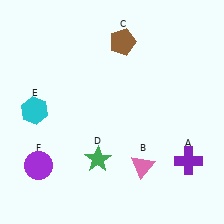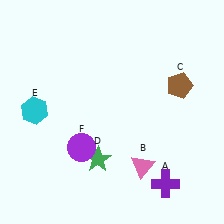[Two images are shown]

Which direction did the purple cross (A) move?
The purple cross (A) moved left.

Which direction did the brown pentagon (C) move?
The brown pentagon (C) moved right.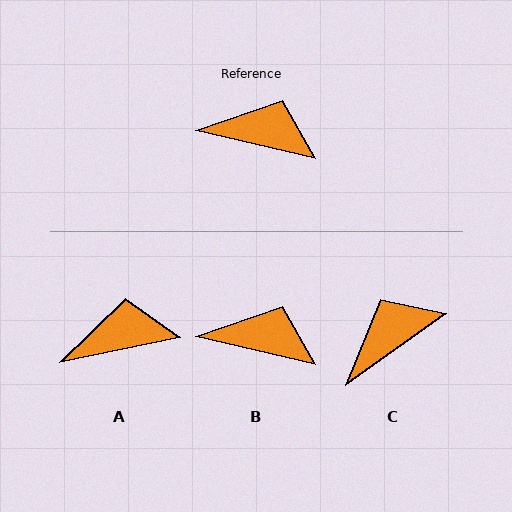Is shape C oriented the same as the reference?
No, it is off by about 49 degrees.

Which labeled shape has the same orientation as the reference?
B.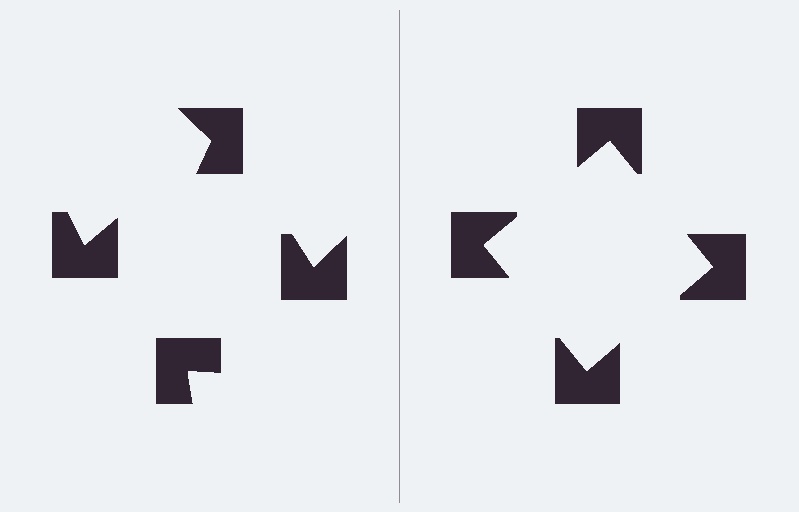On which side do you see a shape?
An illusory square appears on the right side. On the left side the wedge cuts are rotated, so no coherent shape forms.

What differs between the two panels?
The notched squares are positioned identically on both sides; only the wedge orientations differ. On the right they align to a square; on the left they are misaligned.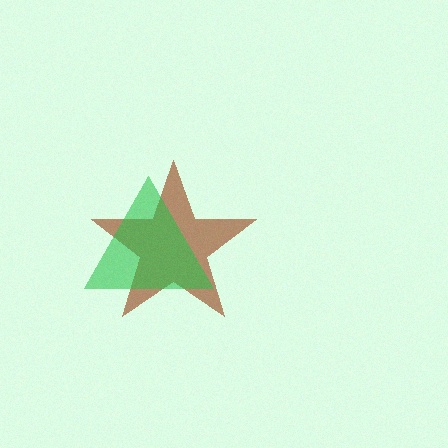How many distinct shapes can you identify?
There are 2 distinct shapes: a brown star, a green triangle.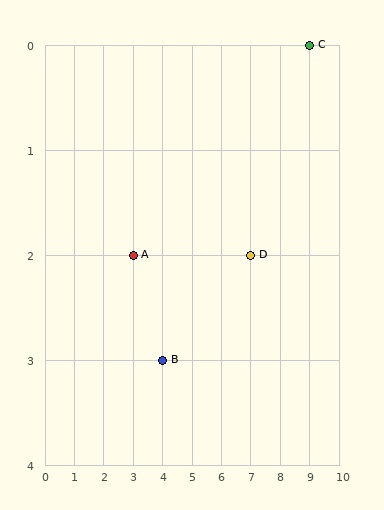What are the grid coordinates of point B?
Point B is at grid coordinates (4, 3).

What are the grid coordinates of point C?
Point C is at grid coordinates (9, 0).